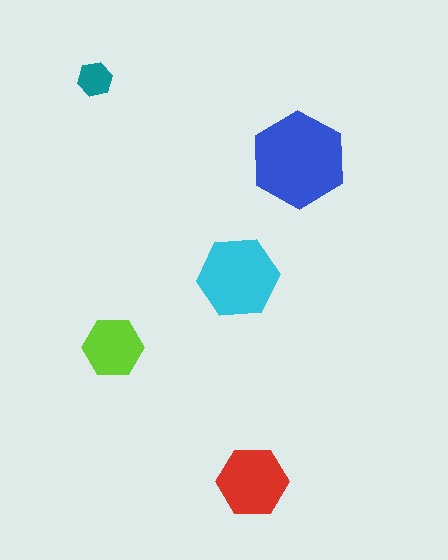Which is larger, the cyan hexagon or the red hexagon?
The cyan one.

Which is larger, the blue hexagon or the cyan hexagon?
The blue one.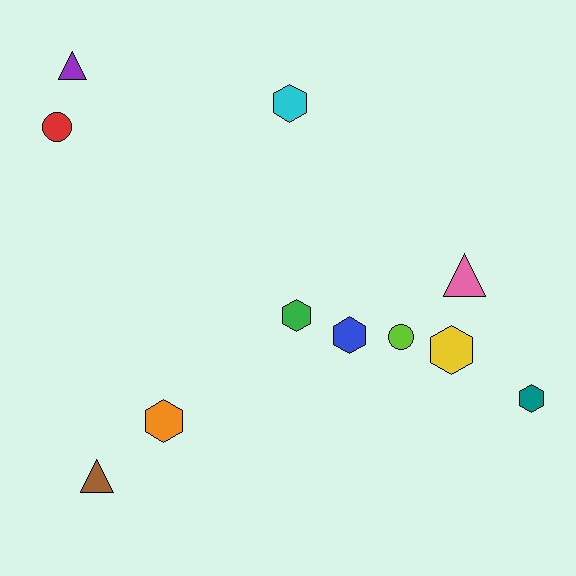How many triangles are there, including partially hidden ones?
There are 3 triangles.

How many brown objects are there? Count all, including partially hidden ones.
There is 1 brown object.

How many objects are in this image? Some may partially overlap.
There are 11 objects.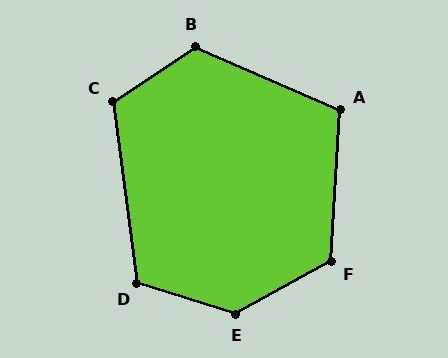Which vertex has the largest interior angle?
E, at approximately 134 degrees.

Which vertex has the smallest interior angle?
A, at approximately 110 degrees.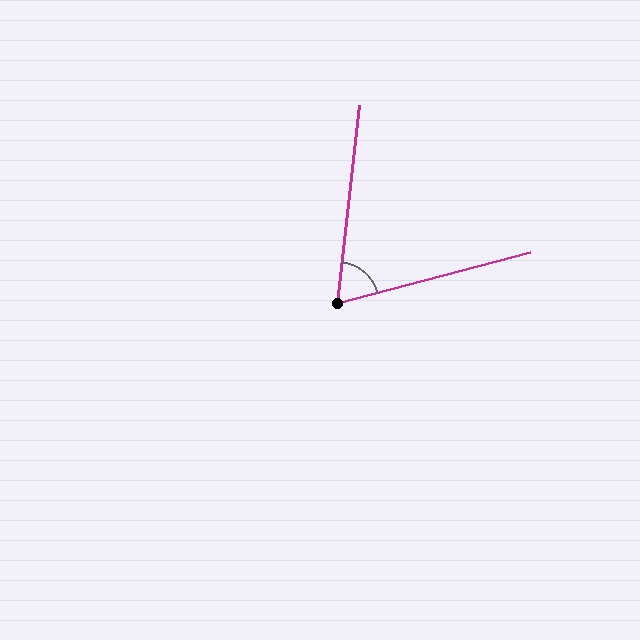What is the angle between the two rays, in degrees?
Approximately 69 degrees.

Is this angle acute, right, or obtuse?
It is acute.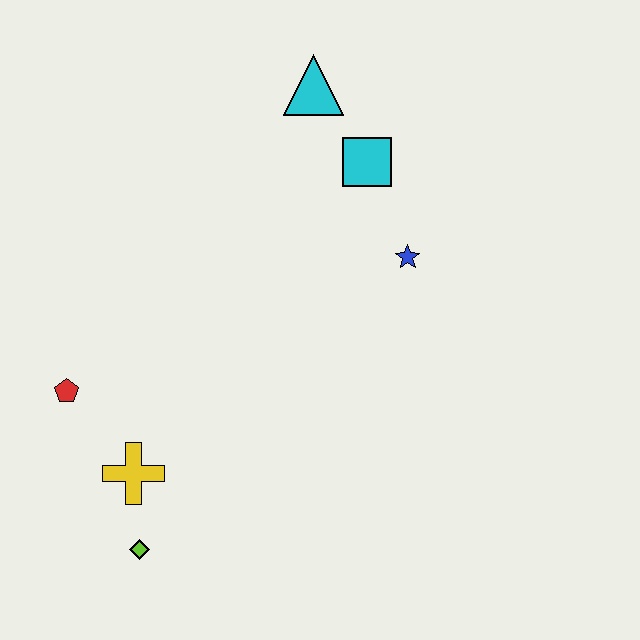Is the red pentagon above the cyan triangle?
No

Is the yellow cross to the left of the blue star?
Yes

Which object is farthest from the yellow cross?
The cyan triangle is farthest from the yellow cross.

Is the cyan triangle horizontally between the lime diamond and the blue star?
Yes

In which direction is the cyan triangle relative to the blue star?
The cyan triangle is above the blue star.